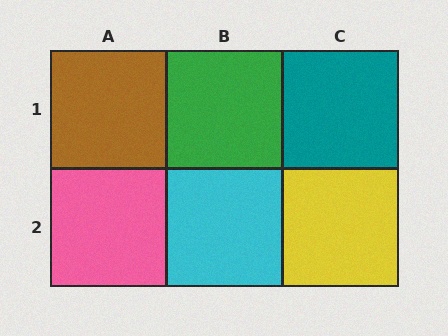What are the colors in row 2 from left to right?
Pink, cyan, yellow.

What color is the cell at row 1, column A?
Brown.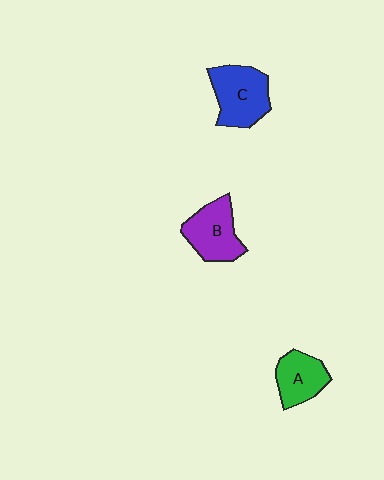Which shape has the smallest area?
Shape A (green).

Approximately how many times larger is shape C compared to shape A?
Approximately 1.4 times.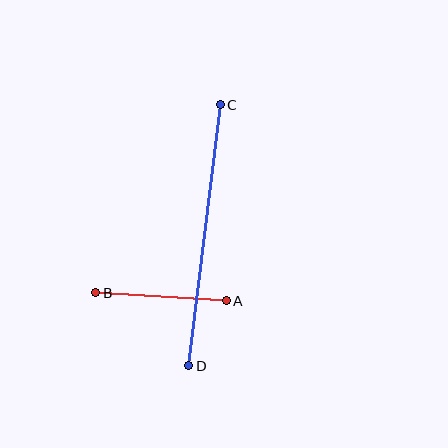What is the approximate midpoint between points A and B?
The midpoint is at approximately (161, 297) pixels.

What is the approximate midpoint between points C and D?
The midpoint is at approximately (204, 235) pixels.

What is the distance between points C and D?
The distance is approximately 262 pixels.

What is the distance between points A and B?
The distance is approximately 130 pixels.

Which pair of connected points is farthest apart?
Points C and D are farthest apart.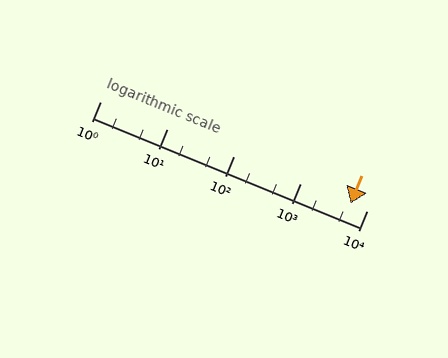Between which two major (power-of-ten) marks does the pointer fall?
The pointer is between 1000 and 10000.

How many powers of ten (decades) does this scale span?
The scale spans 4 decades, from 1 to 10000.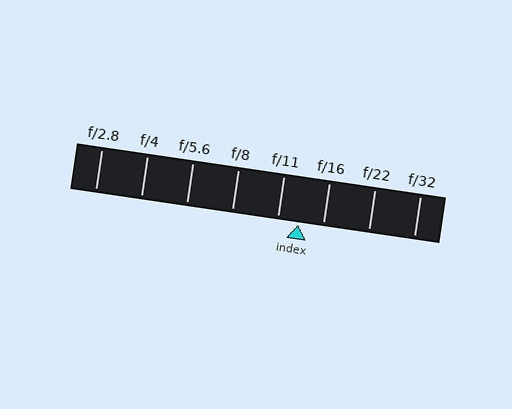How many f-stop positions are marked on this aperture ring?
There are 8 f-stop positions marked.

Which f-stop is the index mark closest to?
The index mark is closest to f/11.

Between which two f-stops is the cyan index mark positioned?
The index mark is between f/11 and f/16.